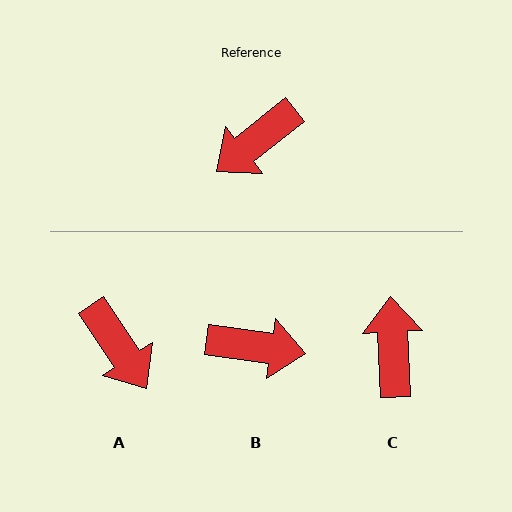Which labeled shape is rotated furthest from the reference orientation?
B, about 133 degrees away.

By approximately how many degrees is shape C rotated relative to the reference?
Approximately 126 degrees clockwise.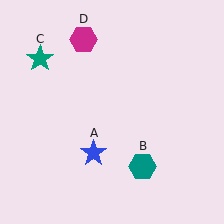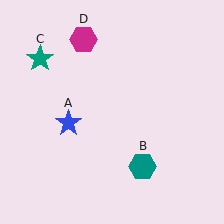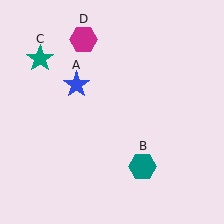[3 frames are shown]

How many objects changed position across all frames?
1 object changed position: blue star (object A).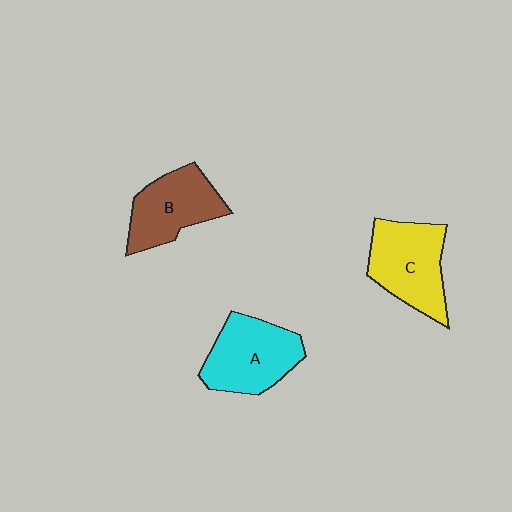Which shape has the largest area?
Shape C (yellow).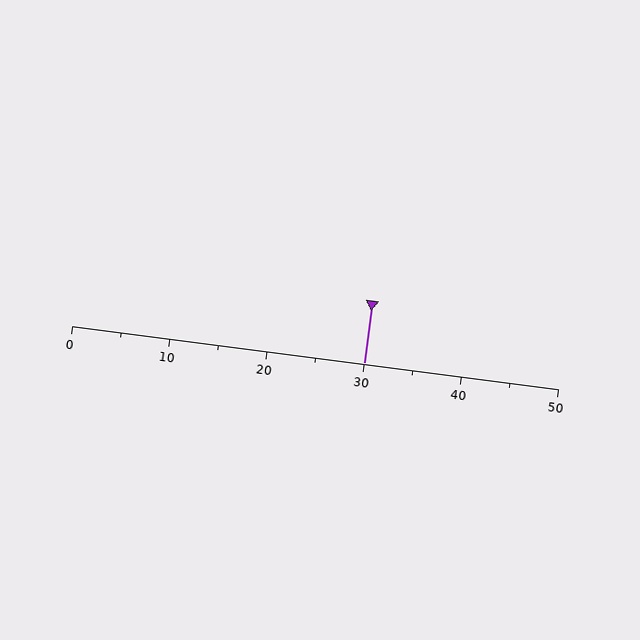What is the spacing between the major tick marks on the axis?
The major ticks are spaced 10 apart.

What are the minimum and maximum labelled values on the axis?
The axis runs from 0 to 50.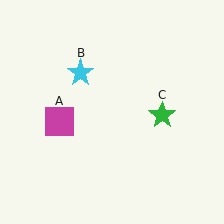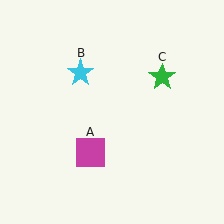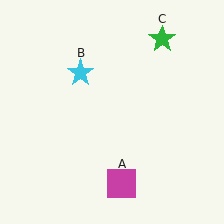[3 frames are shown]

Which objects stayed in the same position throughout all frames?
Cyan star (object B) remained stationary.